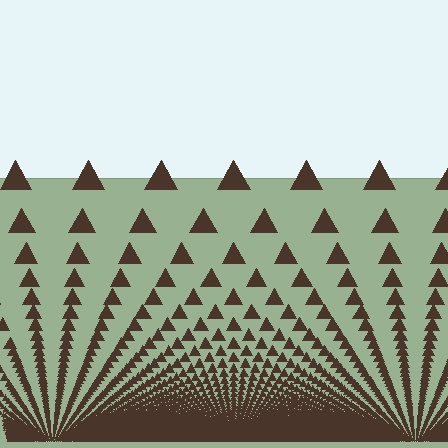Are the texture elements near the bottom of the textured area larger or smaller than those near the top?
Smaller. The gradient is inverted — elements near the bottom are smaller and denser.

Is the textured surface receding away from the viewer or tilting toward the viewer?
The surface appears to tilt toward the viewer. Texture elements get larger and sparser toward the top.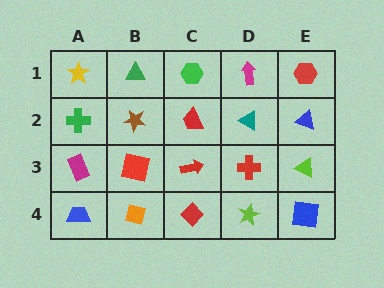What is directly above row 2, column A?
A yellow star.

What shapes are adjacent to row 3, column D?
A teal triangle (row 2, column D), a lime star (row 4, column D), a red arrow (row 3, column C), a lime triangle (row 3, column E).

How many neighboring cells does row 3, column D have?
4.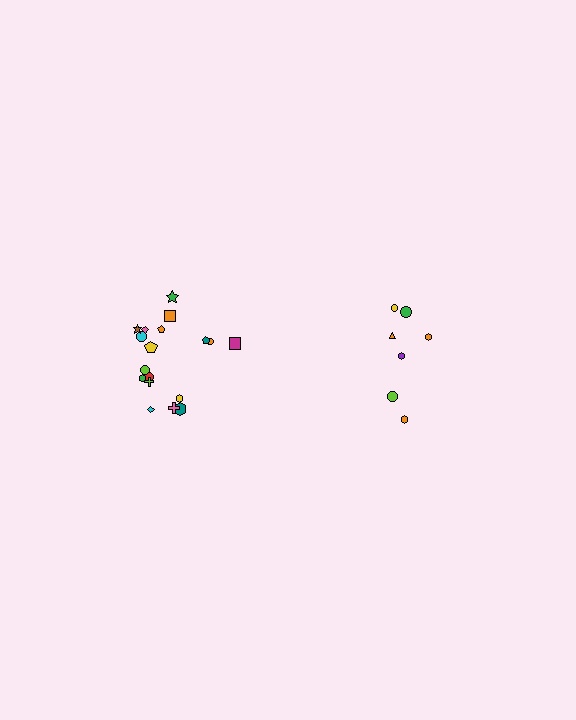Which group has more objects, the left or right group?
The left group.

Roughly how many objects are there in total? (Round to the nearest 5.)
Roughly 25 objects in total.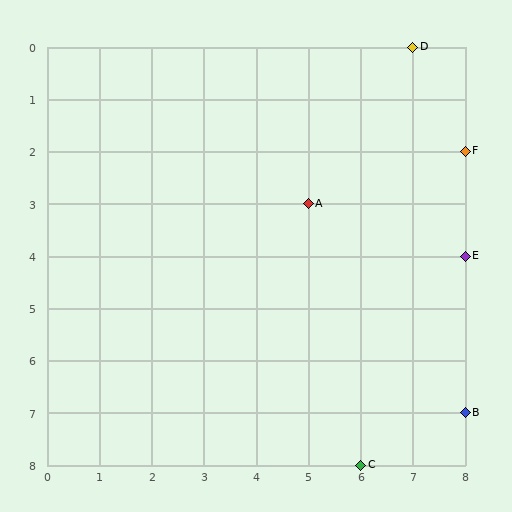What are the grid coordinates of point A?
Point A is at grid coordinates (5, 3).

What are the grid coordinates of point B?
Point B is at grid coordinates (8, 7).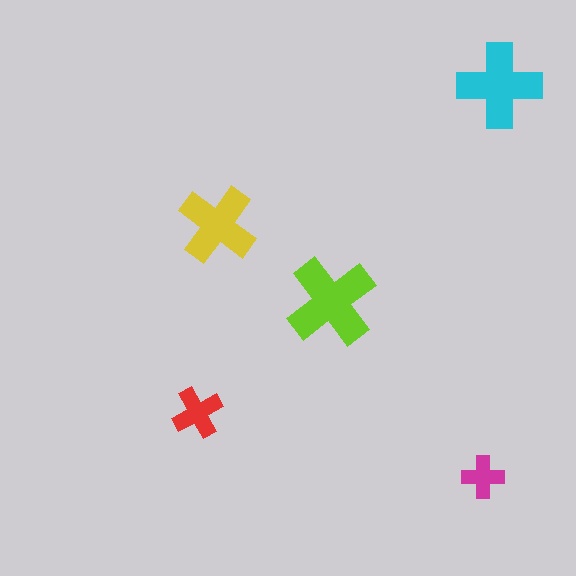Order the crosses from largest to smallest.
the lime one, the cyan one, the yellow one, the red one, the magenta one.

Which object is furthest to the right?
The cyan cross is rightmost.